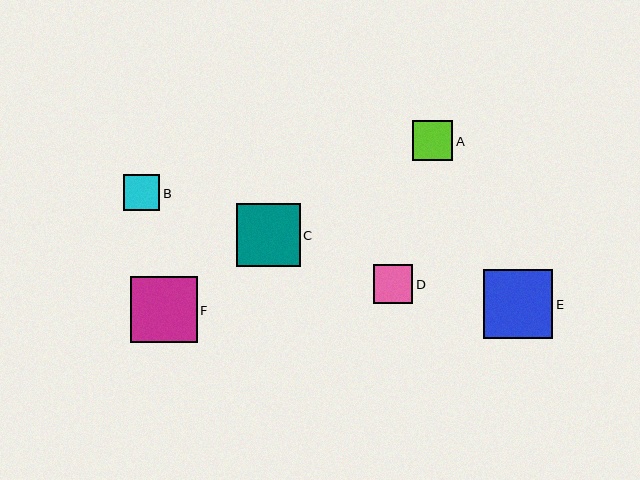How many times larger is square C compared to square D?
Square C is approximately 1.6 times the size of square D.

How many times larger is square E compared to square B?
Square E is approximately 1.9 times the size of square B.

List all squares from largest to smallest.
From largest to smallest: E, F, C, A, D, B.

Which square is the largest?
Square E is the largest with a size of approximately 70 pixels.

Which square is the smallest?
Square B is the smallest with a size of approximately 36 pixels.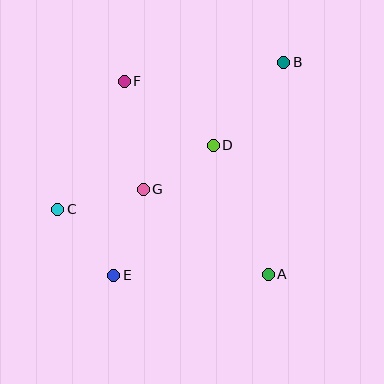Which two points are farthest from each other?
Points B and E are farthest from each other.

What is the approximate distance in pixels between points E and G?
The distance between E and G is approximately 91 pixels.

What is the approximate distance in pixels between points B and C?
The distance between B and C is approximately 270 pixels.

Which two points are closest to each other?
Points D and G are closest to each other.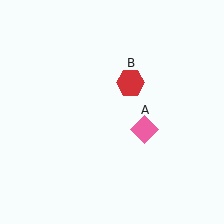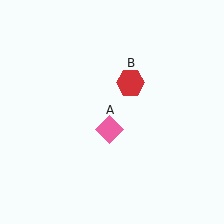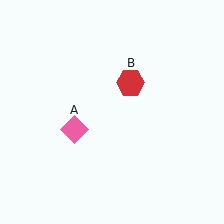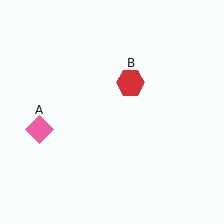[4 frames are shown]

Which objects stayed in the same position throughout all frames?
Red hexagon (object B) remained stationary.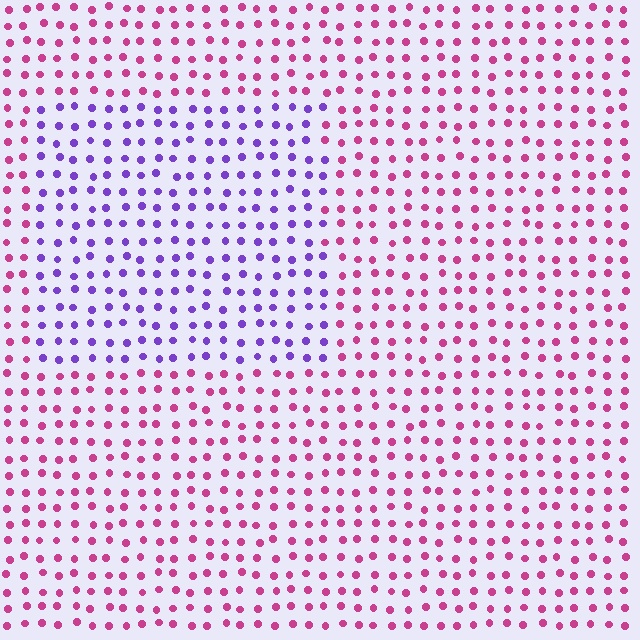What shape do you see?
I see a rectangle.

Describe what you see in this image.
The image is filled with small magenta elements in a uniform arrangement. A rectangle-shaped region is visible where the elements are tinted to a slightly different hue, forming a subtle color boundary.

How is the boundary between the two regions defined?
The boundary is defined purely by a slight shift in hue (about 59 degrees). Spacing, size, and orientation are identical on both sides.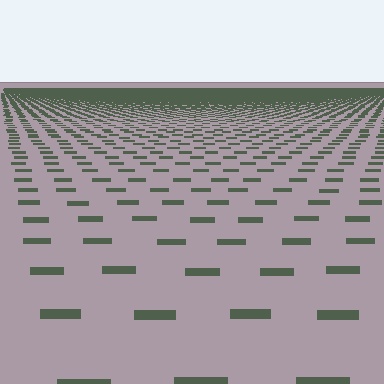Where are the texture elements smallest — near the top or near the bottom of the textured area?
Near the top.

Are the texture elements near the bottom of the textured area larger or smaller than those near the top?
Larger. Near the bottom, elements are closer to the viewer and appear at a bigger on-screen size.